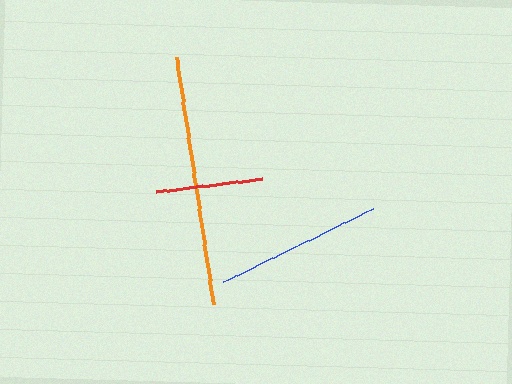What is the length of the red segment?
The red segment is approximately 108 pixels long.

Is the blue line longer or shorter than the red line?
The blue line is longer than the red line.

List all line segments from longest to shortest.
From longest to shortest: orange, blue, red.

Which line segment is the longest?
The orange line is the longest at approximately 250 pixels.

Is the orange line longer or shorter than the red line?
The orange line is longer than the red line.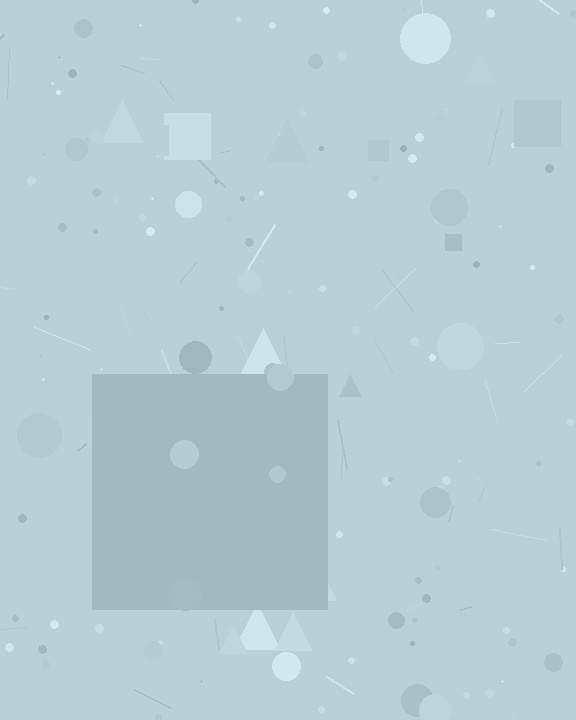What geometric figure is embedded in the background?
A square is embedded in the background.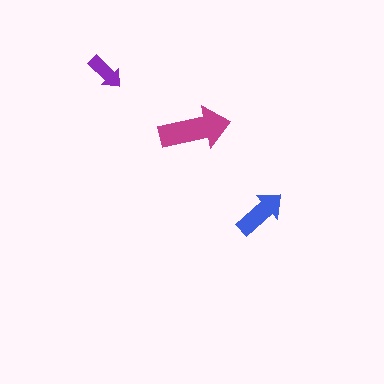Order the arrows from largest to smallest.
the magenta one, the blue one, the purple one.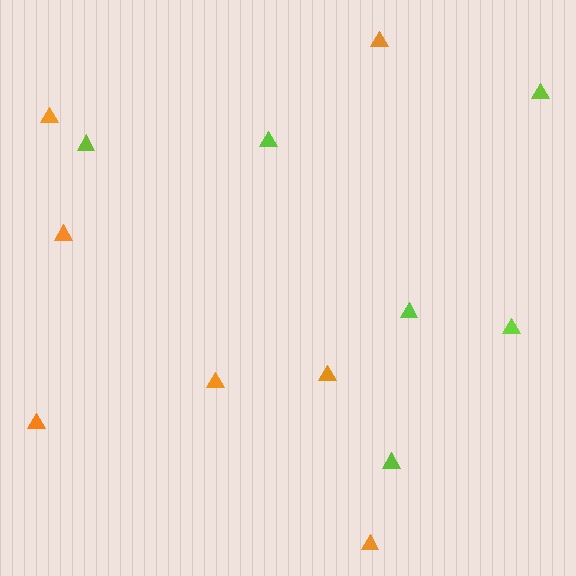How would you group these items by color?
There are 2 groups: one group of lime triangles (6) and one group of orange triangles (7).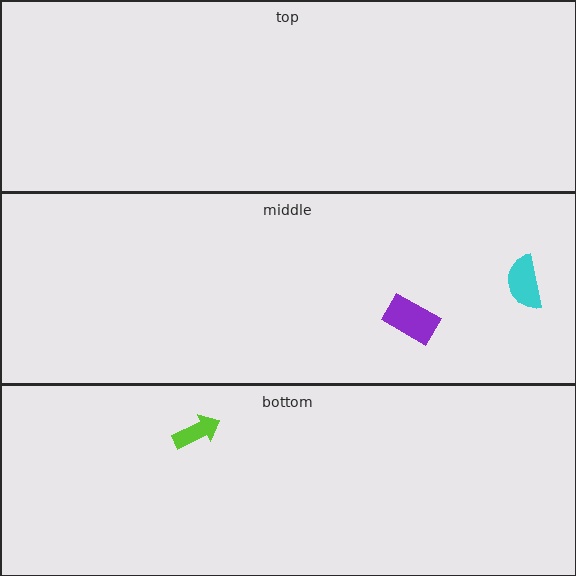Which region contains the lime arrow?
The bottom region.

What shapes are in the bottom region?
The lime arrow.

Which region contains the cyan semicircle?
The middle region.